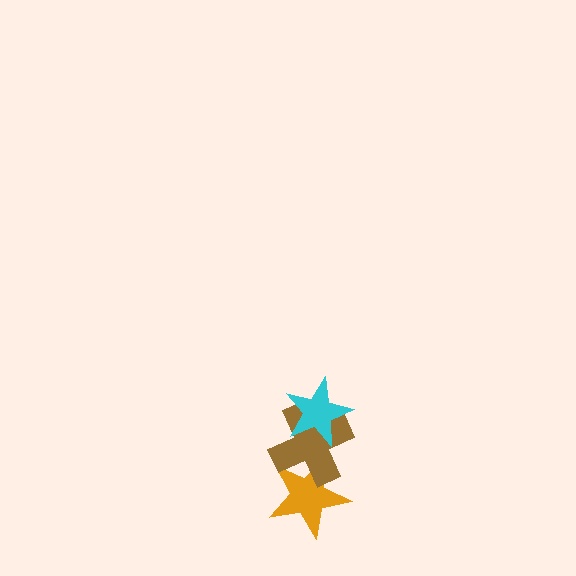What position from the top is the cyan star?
The cyan star is 1st from the top.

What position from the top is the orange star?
The orange star is 3rd from the top.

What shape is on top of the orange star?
The brown cross is on top of the orange star.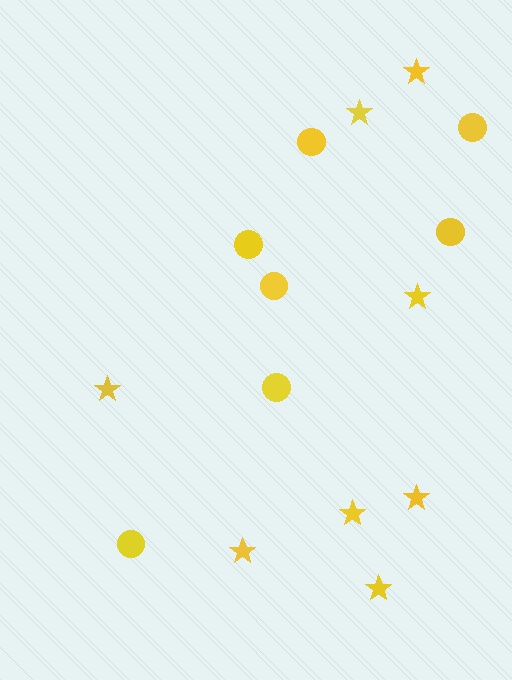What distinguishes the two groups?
There are 2 groups: one group of stars (8) and one group of circles (7).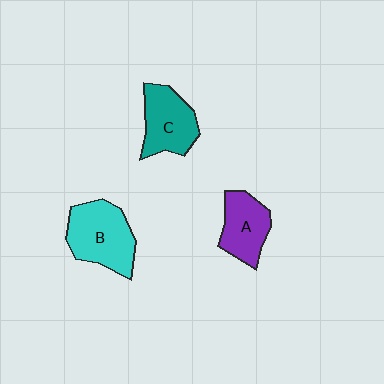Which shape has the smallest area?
Shape A (purple).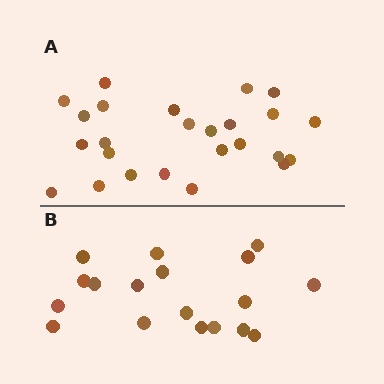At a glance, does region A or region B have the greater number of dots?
Region A (the top region) has more dots.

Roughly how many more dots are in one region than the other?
Region A has roughly 8 or so more dots than region B.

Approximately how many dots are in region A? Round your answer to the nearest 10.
About 20 dots. (The exact count is 25, which rounds to 20.)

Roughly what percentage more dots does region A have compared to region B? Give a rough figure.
About 40% more.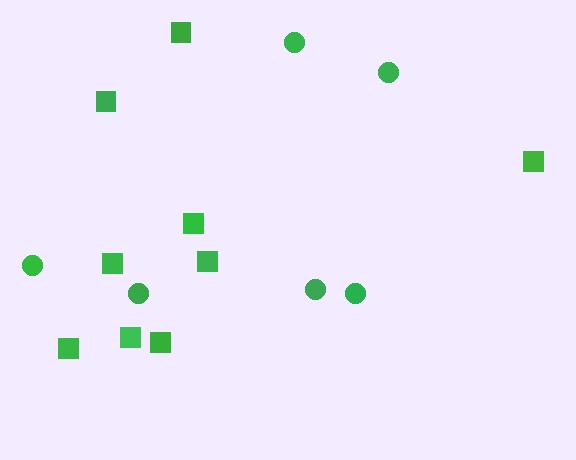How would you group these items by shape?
There are 2 groups: one group of circles (6) and one group of squares (9).